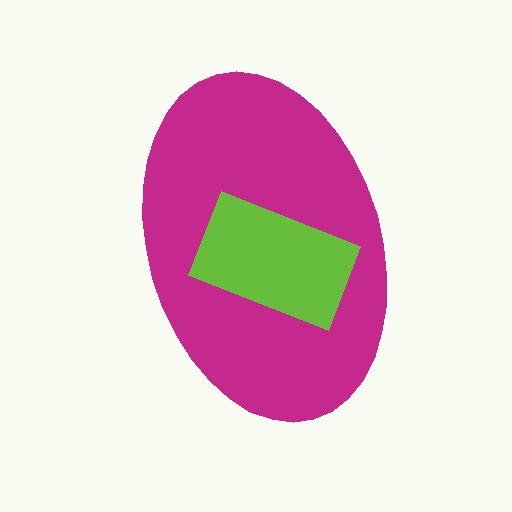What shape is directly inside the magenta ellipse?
The lime rectangle.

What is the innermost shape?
The lime rectangle.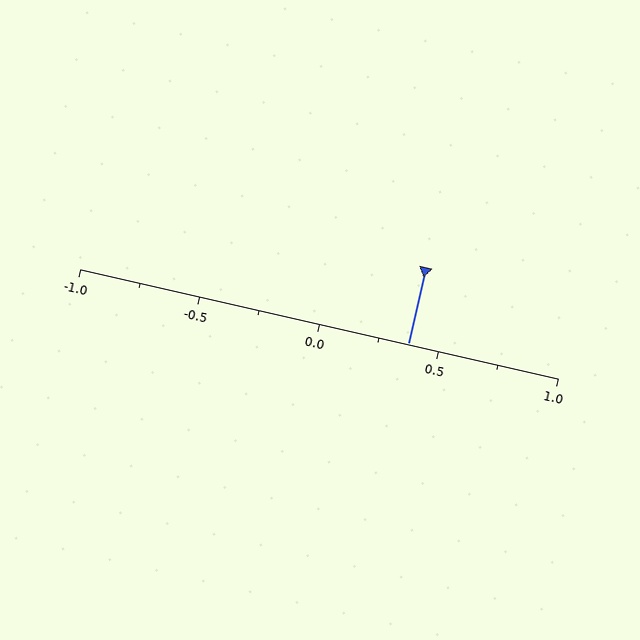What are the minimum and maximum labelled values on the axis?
The axis runs from -1.0 to 1.0.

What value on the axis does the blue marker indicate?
The marker indicates approximately 0.38.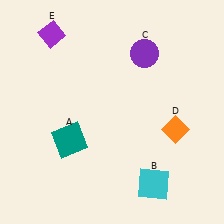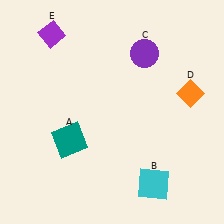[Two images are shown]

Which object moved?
The orange diamond (D) moved up.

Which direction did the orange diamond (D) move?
The orange diamond (D) moved up.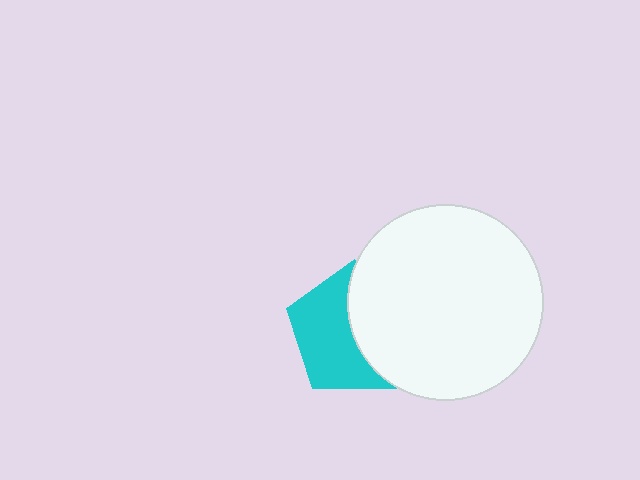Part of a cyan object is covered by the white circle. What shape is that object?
It is a pentagon.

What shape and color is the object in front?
The object in front is a white circle.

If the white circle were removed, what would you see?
You would see the complete cyan pentagon.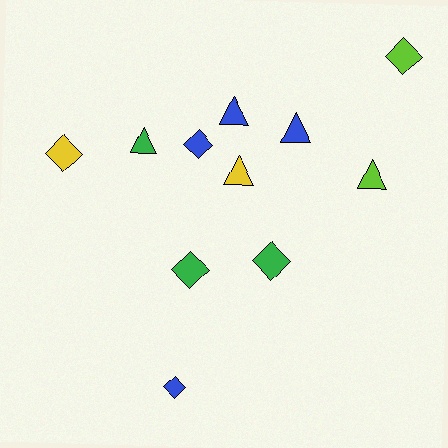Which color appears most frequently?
Blue, with 4 objects.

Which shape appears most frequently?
Diamond, with 6 objects.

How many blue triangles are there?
There are 2 blue triangles.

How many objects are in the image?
There are 11 objects.